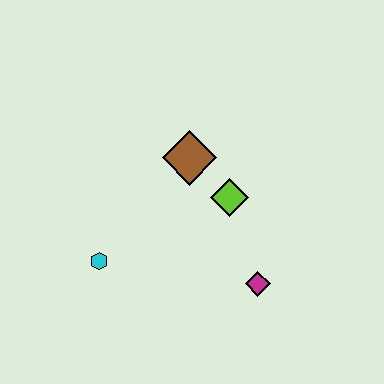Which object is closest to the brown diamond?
The lime diamond is closest to the brown diamond.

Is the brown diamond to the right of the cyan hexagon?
Yes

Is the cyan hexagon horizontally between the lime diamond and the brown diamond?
No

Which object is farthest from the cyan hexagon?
The magenta diamond is farthest from the cyan hexagon.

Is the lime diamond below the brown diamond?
Yes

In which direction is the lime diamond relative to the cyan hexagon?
The lime diamond is to the right of the cyan hexagon.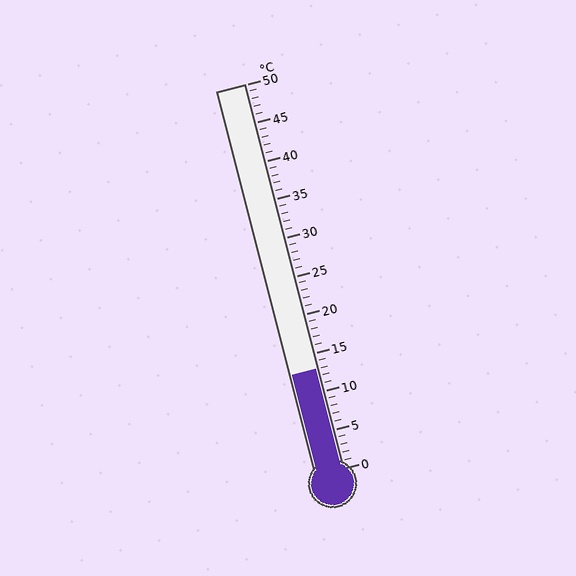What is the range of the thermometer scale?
The thermometer scale ranges from 0°C to 50°C.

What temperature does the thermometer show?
The thermometer shows approximately 13°C.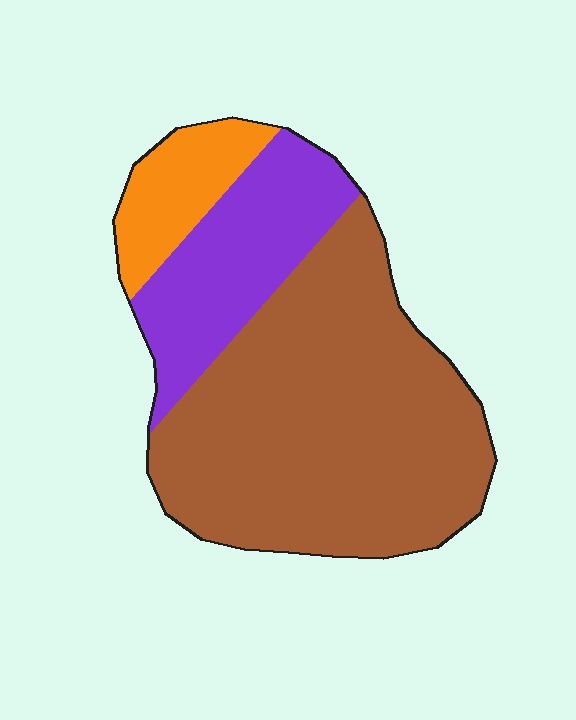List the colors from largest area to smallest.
From largest to smallest: brown, purple, orange.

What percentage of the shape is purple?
Purple takes up about one quarter (1/4) of the shape.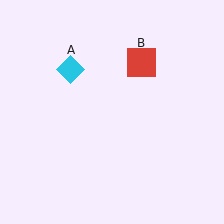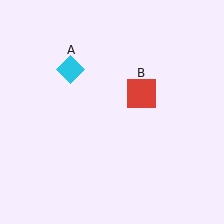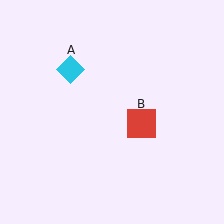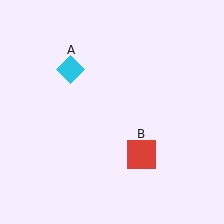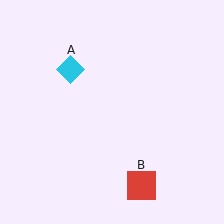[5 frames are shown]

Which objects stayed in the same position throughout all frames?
Cyan diamond (object A) remained stationary.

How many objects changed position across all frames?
1 object changed position: red square (object B).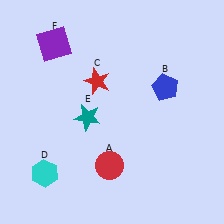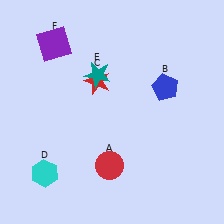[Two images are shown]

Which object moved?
The teal star (E) moved up.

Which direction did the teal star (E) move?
The teal star (E) moved up.